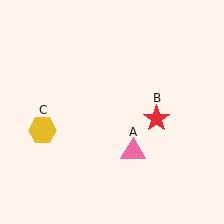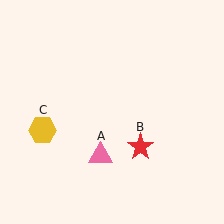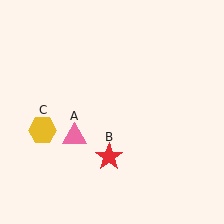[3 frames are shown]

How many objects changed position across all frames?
2 objects changed position: pink triangle (object A), red star (object B).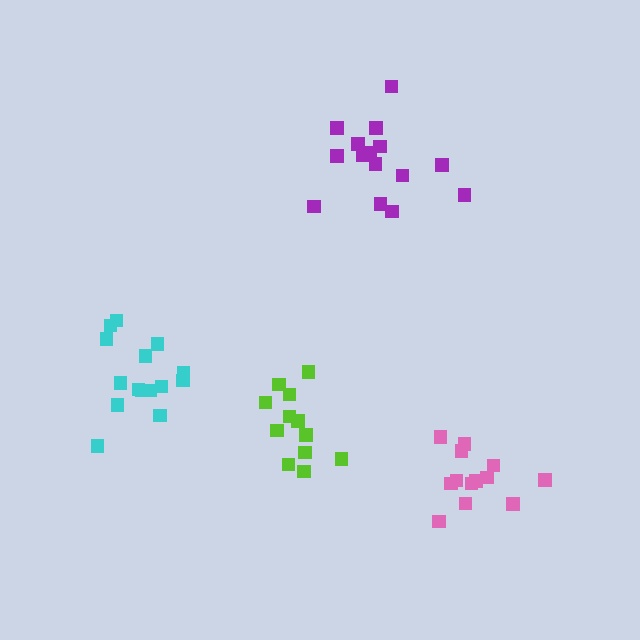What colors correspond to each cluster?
The clusters are colored: purple, lime, pink, cyan.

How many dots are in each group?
Group 1: 16 dots, Group 2: 12 dots, Group 3: 13 dots, Group 4: 15 dots (56 total).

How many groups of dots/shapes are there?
There are 4 groups.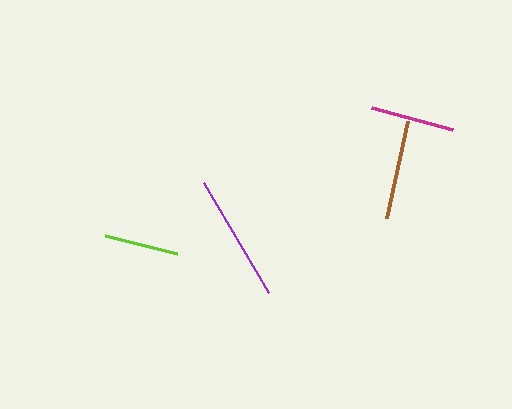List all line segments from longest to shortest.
From longest to shortest: purple, brown, magenta, lime.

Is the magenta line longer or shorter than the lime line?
The magenta line is longer than the lime line.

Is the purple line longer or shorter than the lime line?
The purple line is longer than the lime line.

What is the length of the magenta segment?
The magenta segment is approximately 83 pixels long.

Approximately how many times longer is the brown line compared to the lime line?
The brown line is approximately 1.3 times the length of the lime line.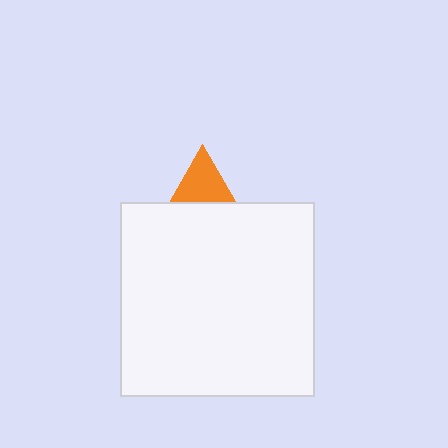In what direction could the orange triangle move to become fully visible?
The orange triangle could move up. That would shift it out from behind the white square entirely.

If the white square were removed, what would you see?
You would see the complete orange triangle.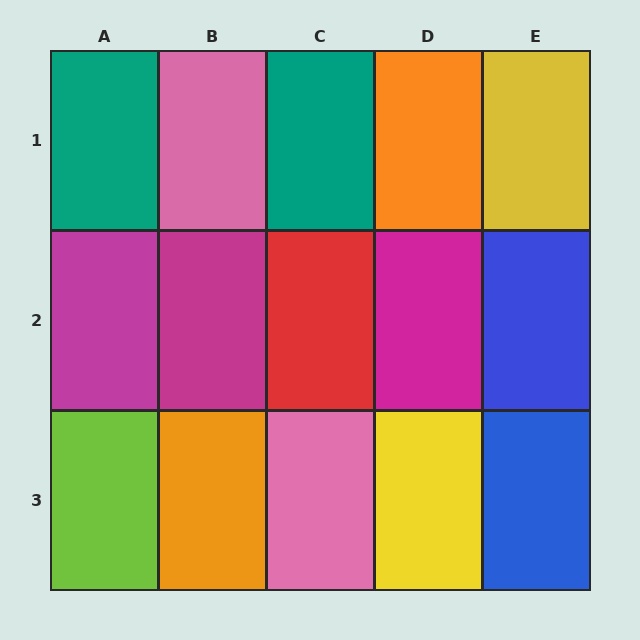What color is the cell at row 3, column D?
Yellow.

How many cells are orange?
2 cells are orange.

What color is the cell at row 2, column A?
Magenta.